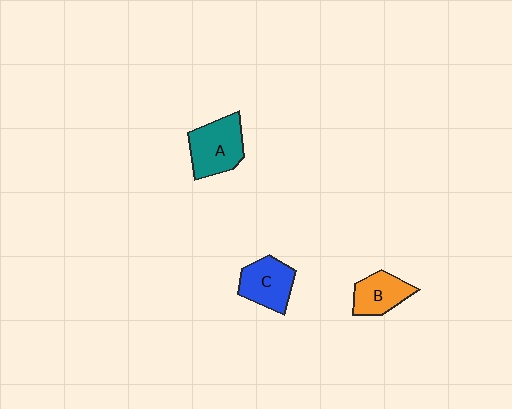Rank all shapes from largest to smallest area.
From largest to smallest: A (teal), C (blue), B (orange).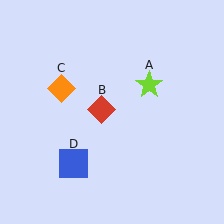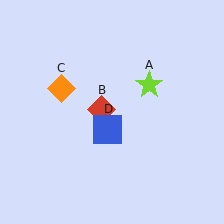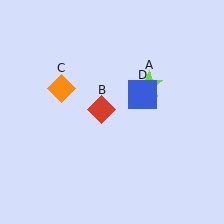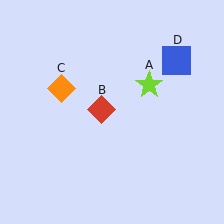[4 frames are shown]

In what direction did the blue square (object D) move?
The blue square (object D) moved up and to the right.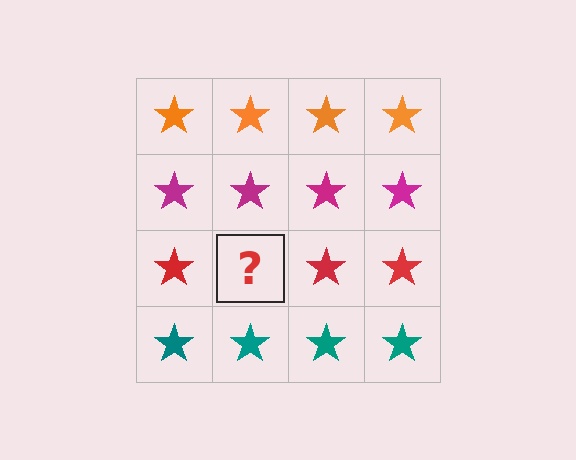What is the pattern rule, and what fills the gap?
The rule is that each row has a consistent color. The gap should be filled with a red star.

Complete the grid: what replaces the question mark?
The question mark should be replaced with a red star.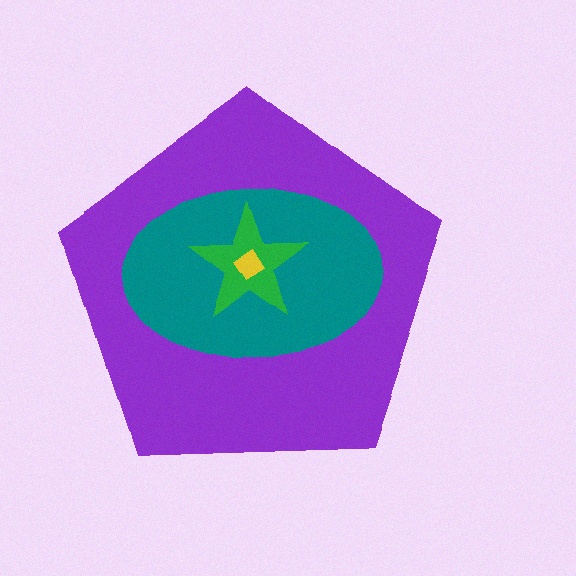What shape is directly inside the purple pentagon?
The teal ellipse.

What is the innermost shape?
The yellow diamond.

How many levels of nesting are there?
4.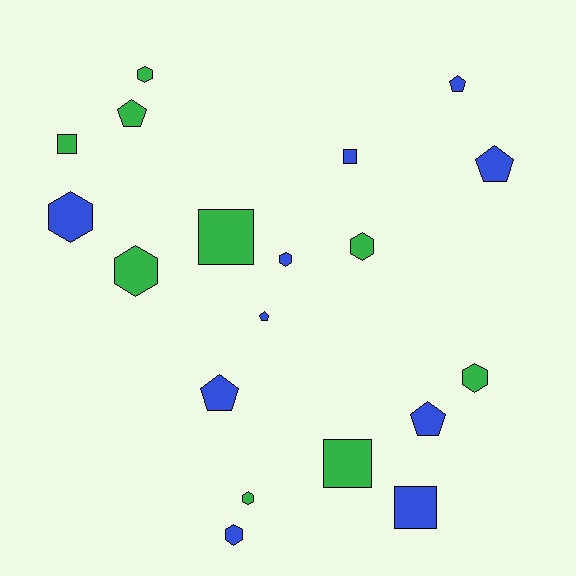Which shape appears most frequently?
Hexagon, with 8 objects.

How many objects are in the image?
There are 19 objects.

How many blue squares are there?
There are 2 blue squares.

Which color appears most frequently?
Blue, with 10 objects.